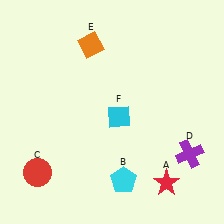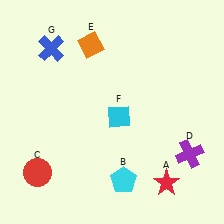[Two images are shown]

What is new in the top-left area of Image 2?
A blue cross (G) was added in the top-left area of Image 2.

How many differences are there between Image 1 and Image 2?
There is 1 difference between the two images.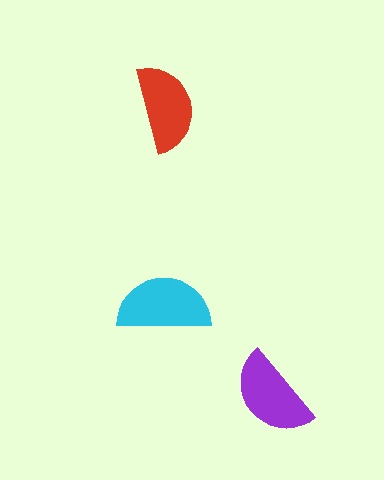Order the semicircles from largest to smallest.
the cyan one, the purple one, the red one.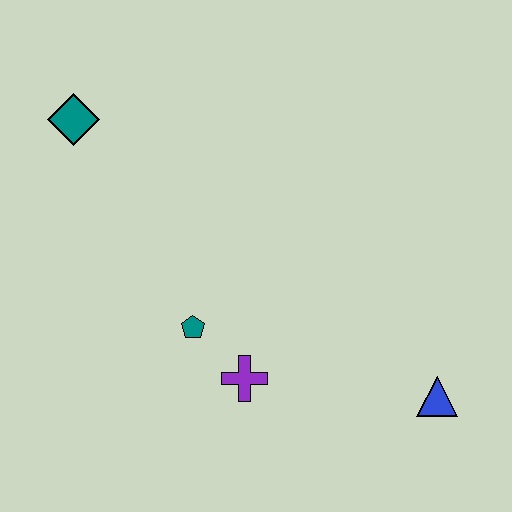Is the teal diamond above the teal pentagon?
Yes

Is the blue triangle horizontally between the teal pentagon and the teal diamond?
No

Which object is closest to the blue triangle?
The purple cross is closest to the blue triangle.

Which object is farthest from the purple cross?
The teal diamond is farthest from the purple cross.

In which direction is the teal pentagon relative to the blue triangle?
The teal pentagon is to the left of the blue triangle.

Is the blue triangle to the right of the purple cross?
Yes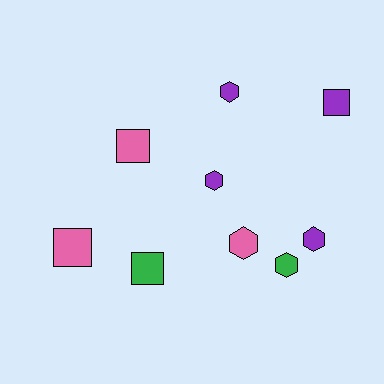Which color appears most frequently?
Purple, with 4 objects.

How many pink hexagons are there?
There is 1 pink hexagon.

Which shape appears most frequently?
Hexagon, with 5 objects.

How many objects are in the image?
There are 9 objects.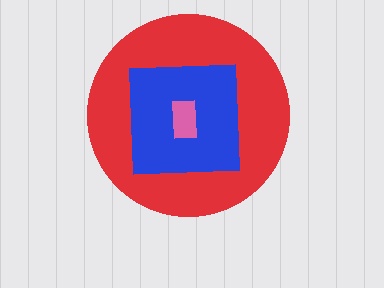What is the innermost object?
The pink rectangle.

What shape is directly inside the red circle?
The blue square.